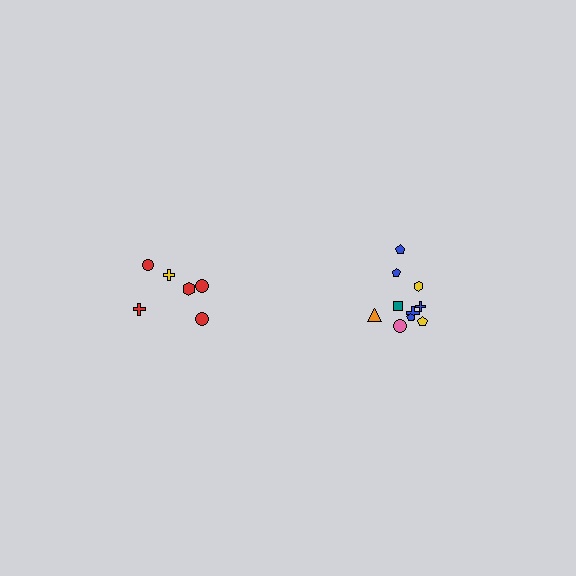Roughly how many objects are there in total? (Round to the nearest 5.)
Roughly 15 objects in total.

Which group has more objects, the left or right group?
The right group.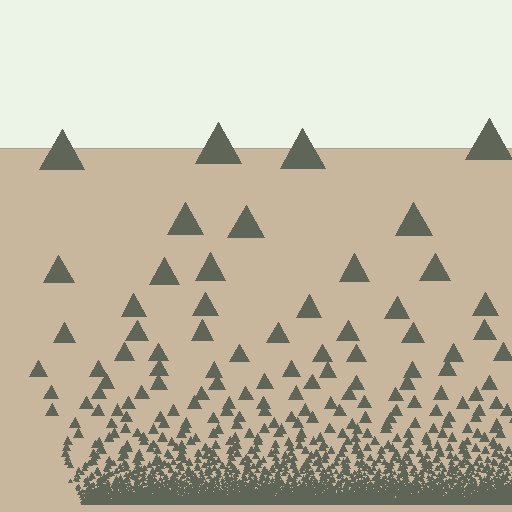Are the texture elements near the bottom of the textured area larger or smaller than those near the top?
Smaller. The gradient is inverted — elements near the bottom are smaller and denser.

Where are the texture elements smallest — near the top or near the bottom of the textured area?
Near the bottom.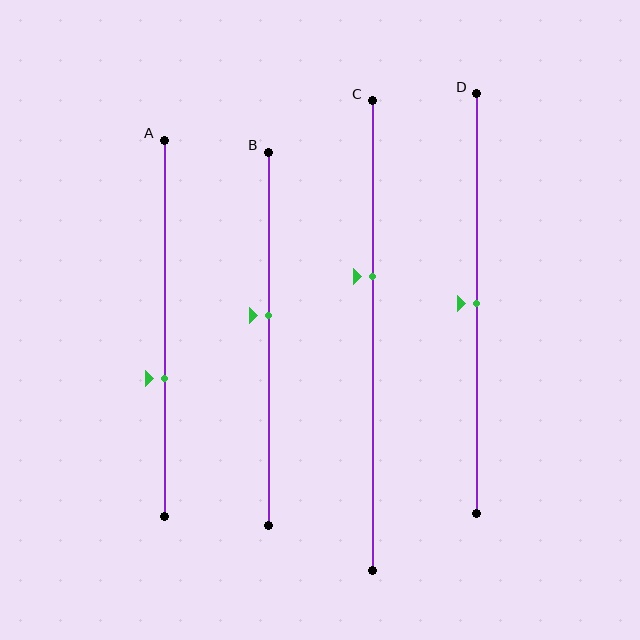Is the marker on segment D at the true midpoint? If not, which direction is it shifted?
Yes, the marker on segment D is at the true midpoint.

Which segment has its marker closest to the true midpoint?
Segment D has its marker closest to the true midpoint.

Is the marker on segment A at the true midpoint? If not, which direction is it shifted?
No, the marker on segment A is shifted downward by about 13% of the segment length.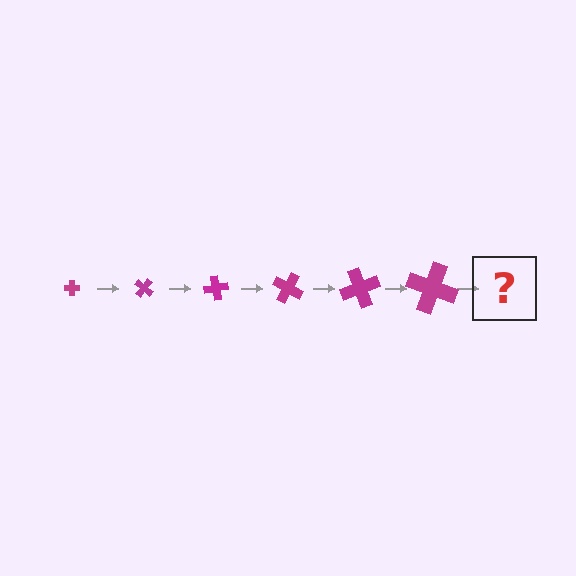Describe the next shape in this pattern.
It should be a cross, larger than the previous one and rotated 240 degrees from the start.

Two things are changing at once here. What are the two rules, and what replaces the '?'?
The two rules are that the cross grows larger each step and it rotates 40 degrees each step. The '?' should be a cross, larger than the previous one and rotated 240 degrees from the start.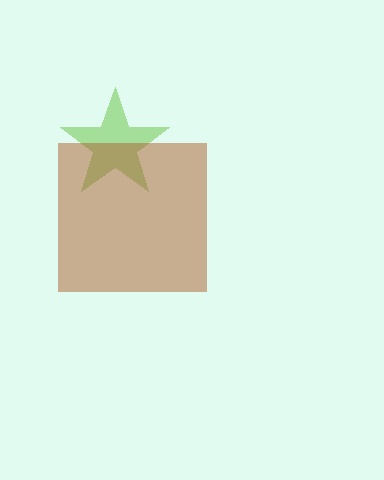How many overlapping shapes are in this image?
There are 2 overlapping shapes in the image.